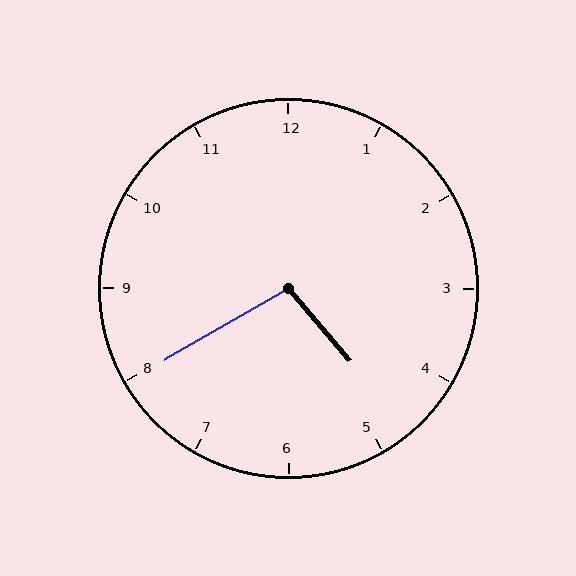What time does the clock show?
4:40.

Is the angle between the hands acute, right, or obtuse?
It is obtuse.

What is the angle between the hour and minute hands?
Approximately 100 degrees.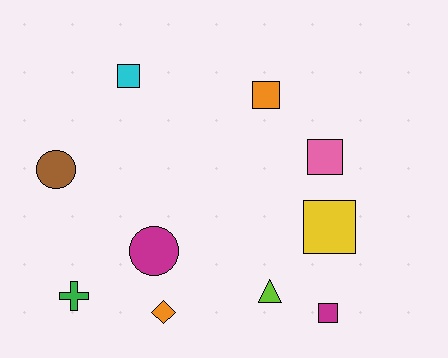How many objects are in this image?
There are 10 objects.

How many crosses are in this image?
There is 1 cross.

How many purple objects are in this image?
There are no purple objects.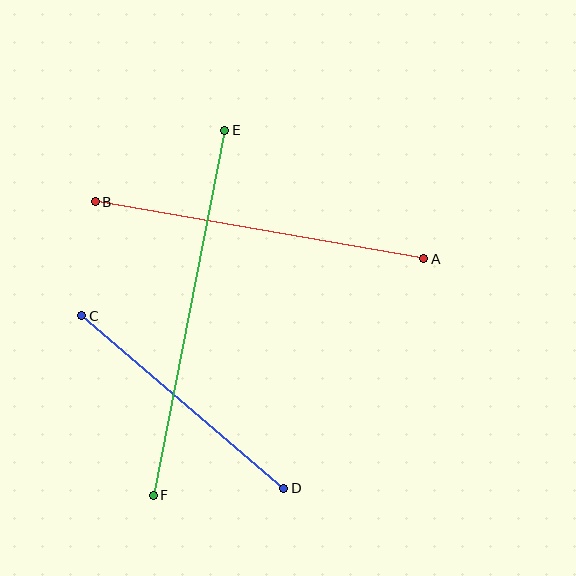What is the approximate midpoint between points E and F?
The midpoint is at approximately (189, 313) pixels.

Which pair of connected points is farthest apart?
Points E and F are farthest apart.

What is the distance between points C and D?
The distance is approximately 266 pixels.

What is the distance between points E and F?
The distance is approximately 372 pixels.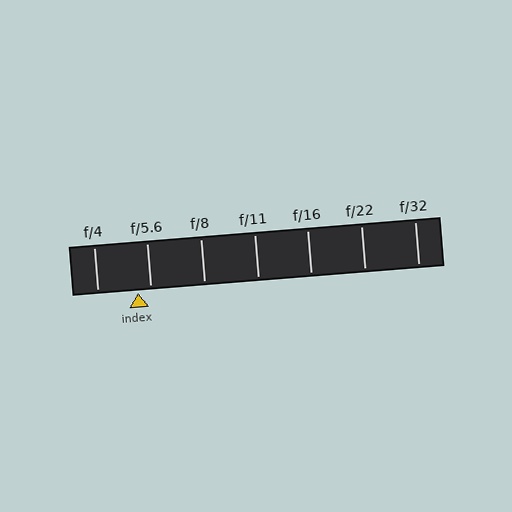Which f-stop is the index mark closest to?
The index mark is closest to f/5.6.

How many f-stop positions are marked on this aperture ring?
There are 7 f-stop positions marked.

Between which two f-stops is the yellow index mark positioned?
The index mark is between f/4 and f/5.6.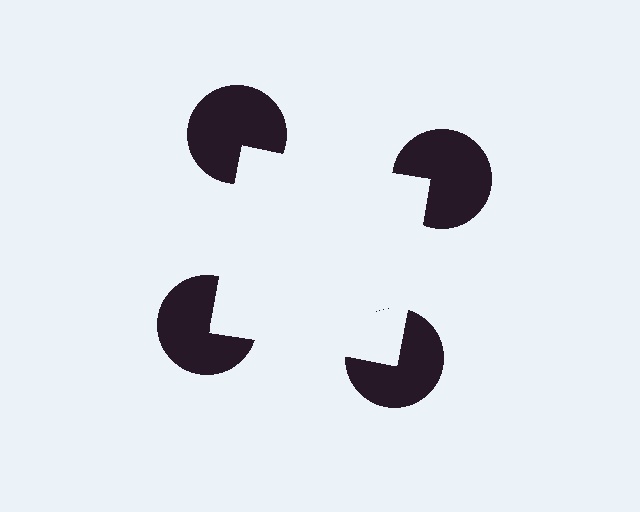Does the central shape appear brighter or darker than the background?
It typically appears slightly brighter than the background, even though no actual brightness change is drawn.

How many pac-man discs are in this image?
There are 4 — one at each vertex of the illusory square.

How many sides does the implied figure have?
4 sides.